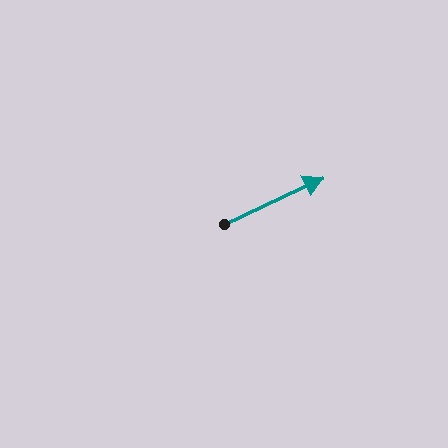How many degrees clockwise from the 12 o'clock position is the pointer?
Approximately 65 degrees.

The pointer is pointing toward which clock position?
Roughly 2 o'clock.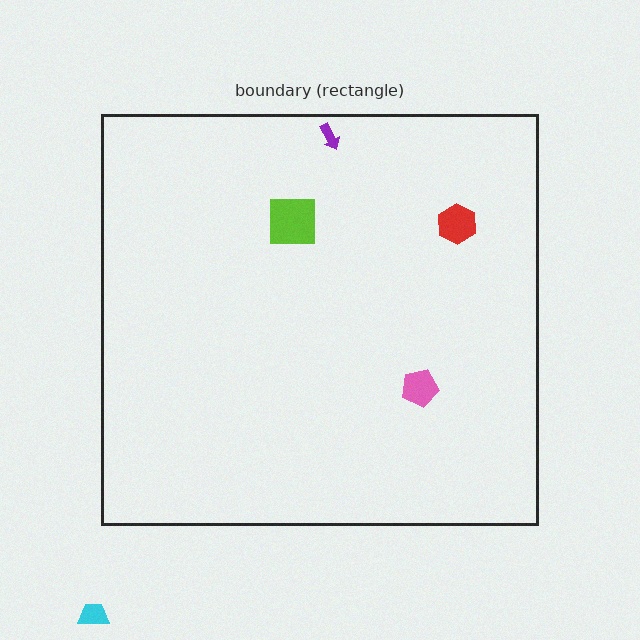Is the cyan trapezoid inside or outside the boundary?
Outside.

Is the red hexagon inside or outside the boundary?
Inside.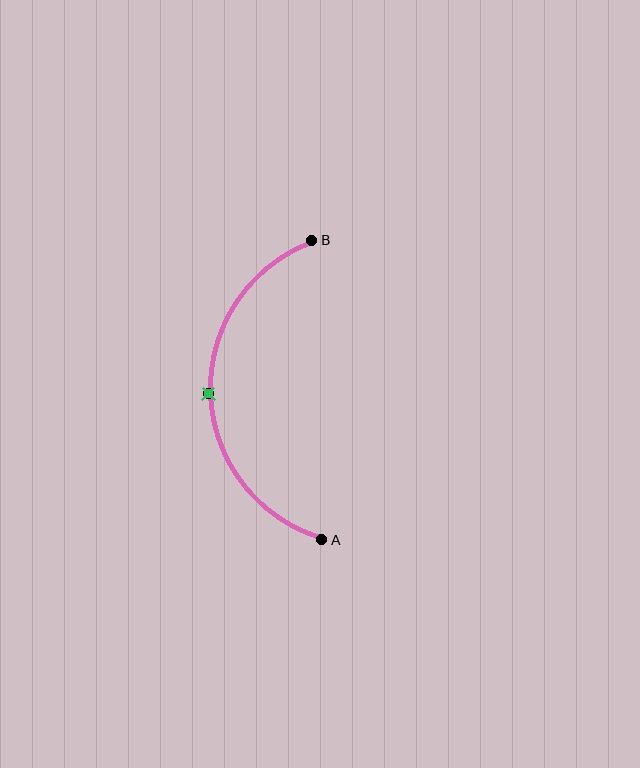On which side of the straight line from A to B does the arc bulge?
The arc bulges to the left of the straight line connecting A and B.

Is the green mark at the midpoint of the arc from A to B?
Yes. The green mark lies on the arc at equal arc-length from both A and B — it is the arc midpoint.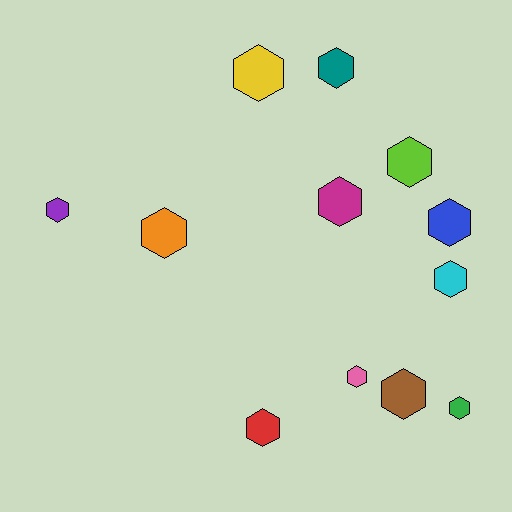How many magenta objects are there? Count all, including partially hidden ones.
There is 1 magenta object.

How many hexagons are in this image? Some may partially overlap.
There are 12 hexagons.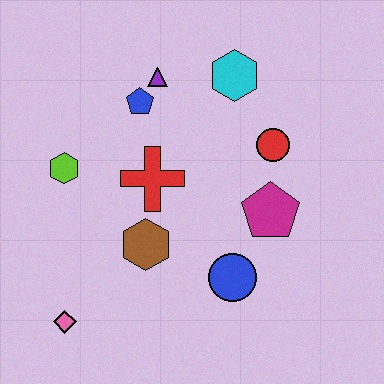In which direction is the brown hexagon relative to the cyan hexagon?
The brown hexagon is below the cyan hexagon.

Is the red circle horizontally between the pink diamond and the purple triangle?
No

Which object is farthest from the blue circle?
The purple triangle is farthest from the blue circle.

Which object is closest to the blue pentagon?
The purple triangle is closest to the blue pentagon.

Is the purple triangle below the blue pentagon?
No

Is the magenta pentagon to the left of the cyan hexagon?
No